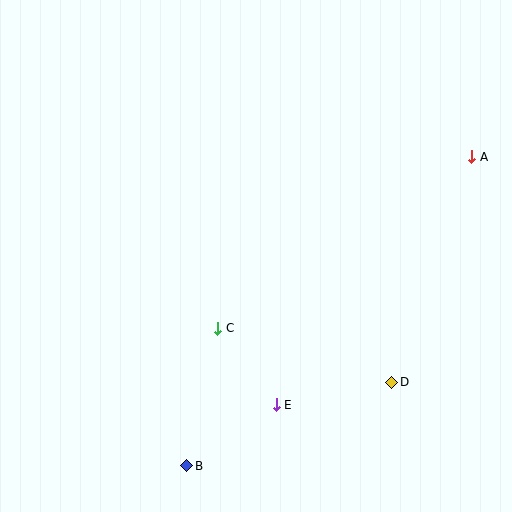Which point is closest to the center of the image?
Point C at (218, 328) is closest to the center.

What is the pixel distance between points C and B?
The distance between C and B is 141 pixels.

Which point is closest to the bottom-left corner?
Point B is closest to the bottom-left corner.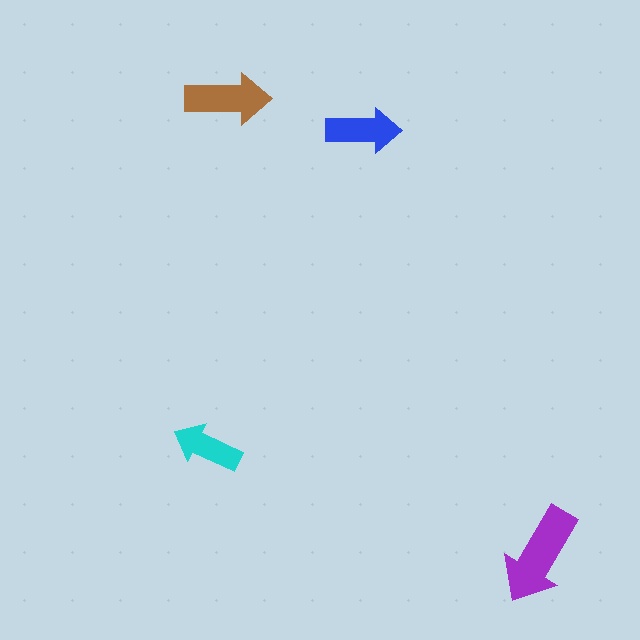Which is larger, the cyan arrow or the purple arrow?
The purple one.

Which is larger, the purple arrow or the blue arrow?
The purple one.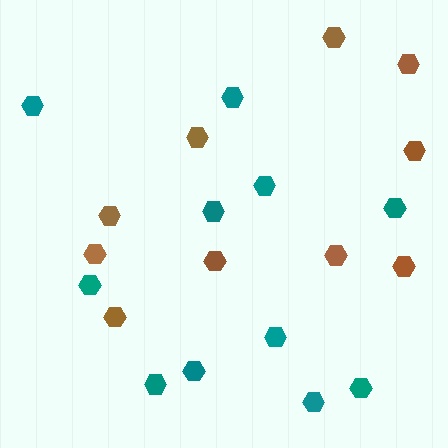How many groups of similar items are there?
There are 2 groups: one group of teal hexagons (11) and one group of brown hexagons (10).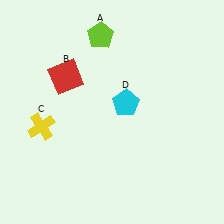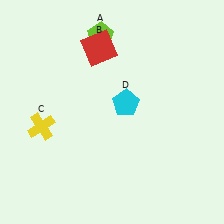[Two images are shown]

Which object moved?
The red square (B) moved right.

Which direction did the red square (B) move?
The red square (B) moved right.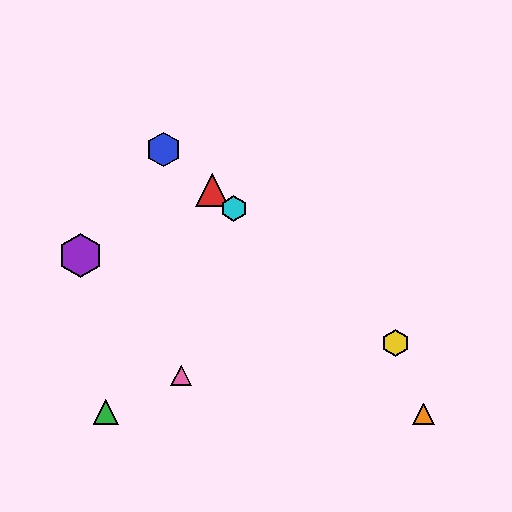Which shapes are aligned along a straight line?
The red triangle, the blue hexagon, the yellow hexagon, the cyan hexagon are aligned along a straight line.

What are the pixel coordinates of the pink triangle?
The pink triangle is at (181, 375).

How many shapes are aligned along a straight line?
4 shapes (the red triangle, the blue hexagon, the yellow hexagon, the cyan hexagon) are aligned along a straight line.